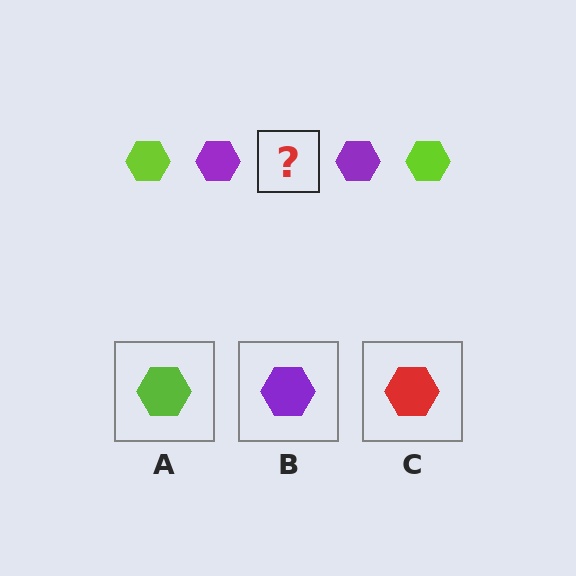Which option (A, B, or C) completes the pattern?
A.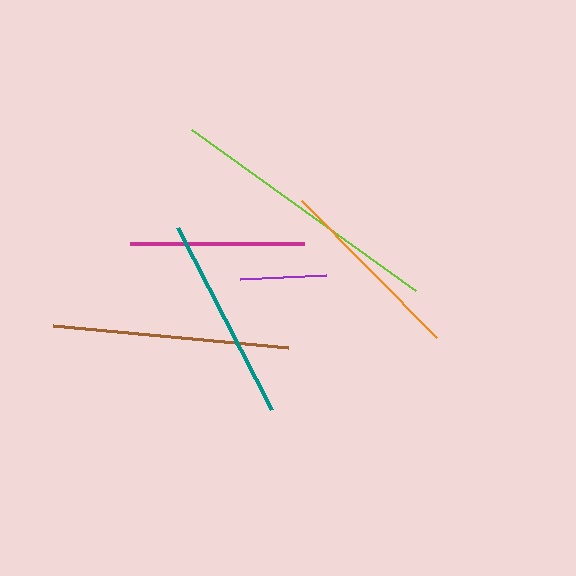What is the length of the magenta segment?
The magenta segment is approximately 174 pixels long.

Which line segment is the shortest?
The purple line is the shortest at approximately 85 pixels.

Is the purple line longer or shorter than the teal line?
The teal line is longer than the purple line.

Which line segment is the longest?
The lime line is the longest at approximately 276 pixels.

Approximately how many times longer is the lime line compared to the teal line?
The lime line is approximately 1.3 times the length of the teal line.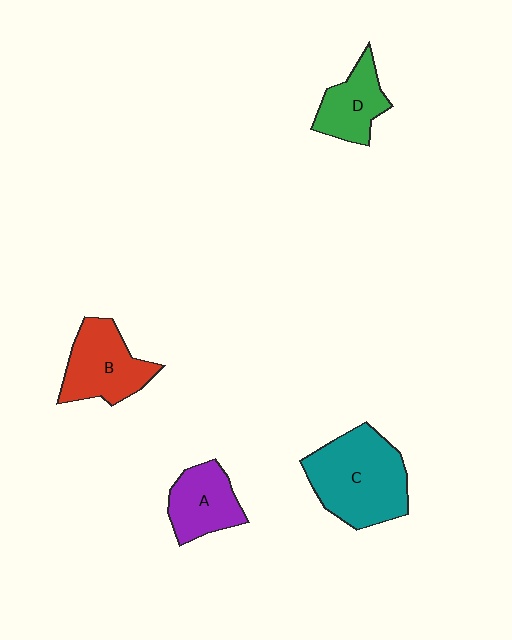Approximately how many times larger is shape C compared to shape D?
Approximately 1.9 times.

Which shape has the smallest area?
Shape D (green).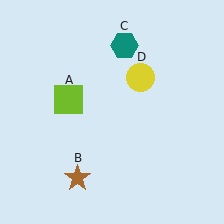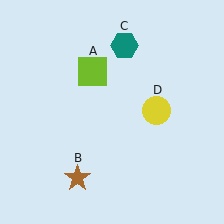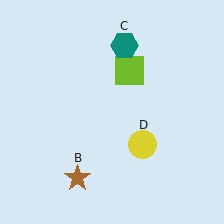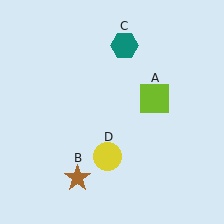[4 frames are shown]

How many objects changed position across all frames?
2 objects changed position: lime square (object A), yellow circle (object D).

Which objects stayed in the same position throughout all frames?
Brown star (object B) and teal hexagon (object C) remained stationary.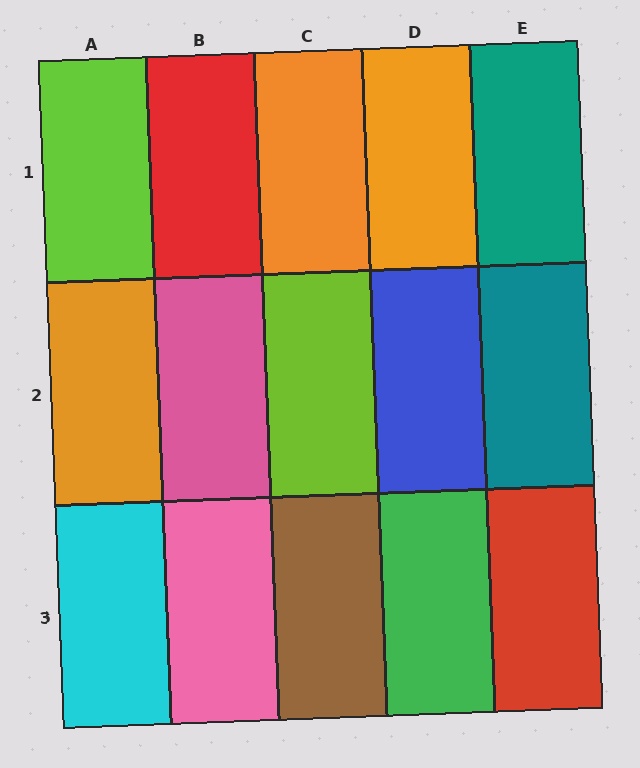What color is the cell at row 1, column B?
Red.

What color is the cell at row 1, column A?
Lime.